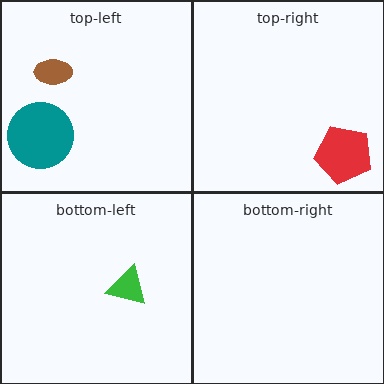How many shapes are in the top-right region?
1.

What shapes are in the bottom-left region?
The green triangle.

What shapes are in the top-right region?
The red pentagon.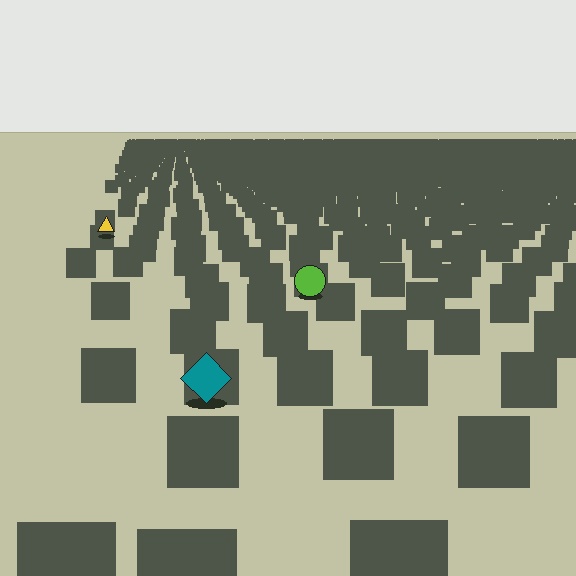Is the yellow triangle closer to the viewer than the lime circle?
No. The lime circle is closer — you can tell from the texture gradient: the ground texture is coarser near it.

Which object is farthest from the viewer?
The yellow triangle is farthest from the viewer. It appears smaller and the ground texture around it is denser.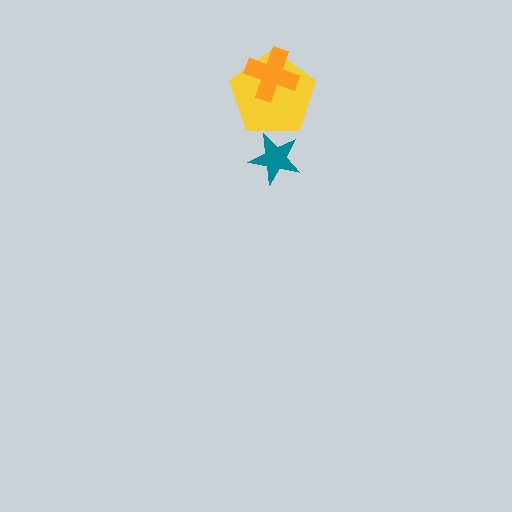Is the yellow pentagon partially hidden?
Yes, it is partially covered by another shape.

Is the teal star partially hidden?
No, no other shape covers it.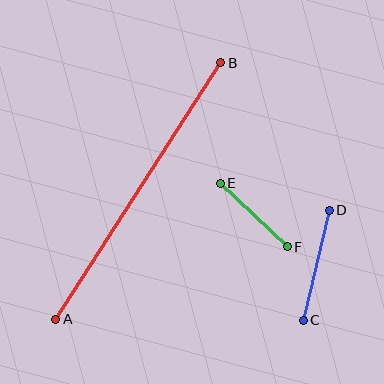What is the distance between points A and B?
The distance is approximately 305 pixels.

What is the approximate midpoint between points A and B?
The midpoint is at approximately (138, 191) pixels.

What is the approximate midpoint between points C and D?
The midpoint is at approximately (316, 265) pixels.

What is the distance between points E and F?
The distance is approximately 92 pixels.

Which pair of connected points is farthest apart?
Points A and B are farthest apart.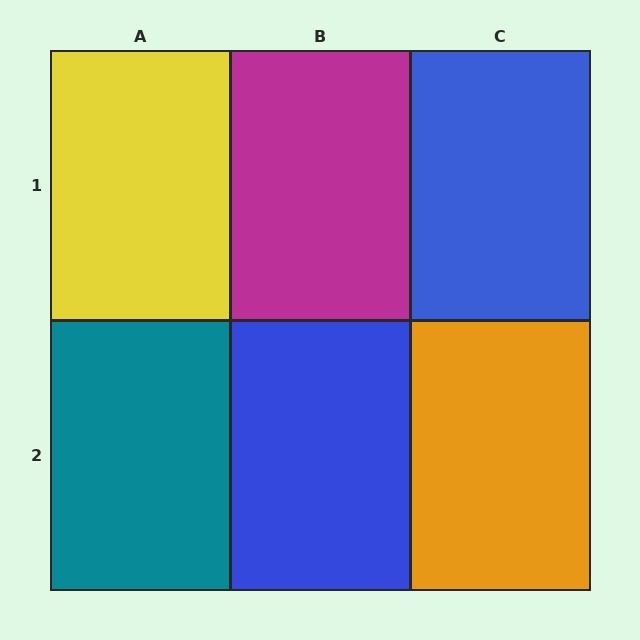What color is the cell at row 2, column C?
Orange.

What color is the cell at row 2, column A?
Teal.